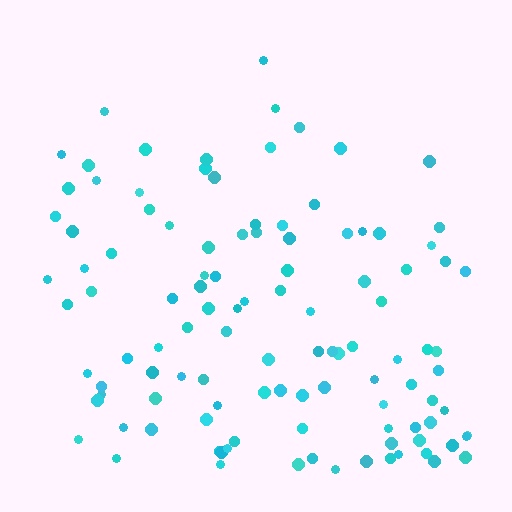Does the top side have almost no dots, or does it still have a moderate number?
Still a moderate number, just noticeably fewer than the bottom.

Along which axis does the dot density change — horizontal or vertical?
Vertical.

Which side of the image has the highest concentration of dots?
The bottom.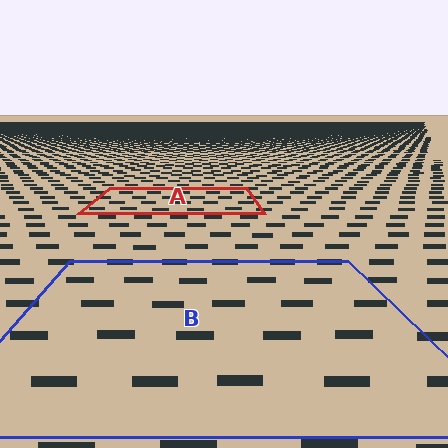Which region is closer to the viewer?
Region B is closer. The texture elements there are larger and more spread out.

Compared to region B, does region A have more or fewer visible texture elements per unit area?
Region A has more texture elements per unit area — they are packed more densely because it is farther away.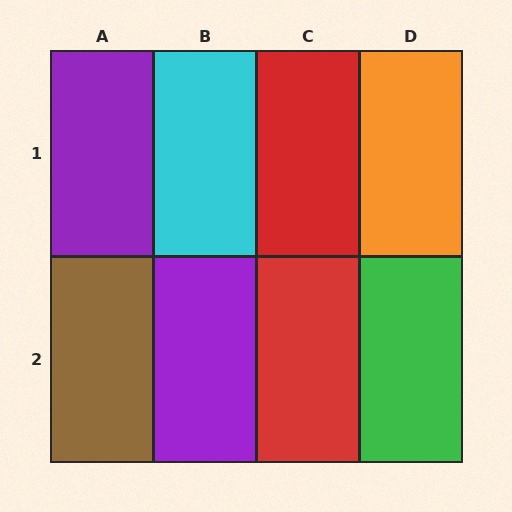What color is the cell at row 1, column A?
Purple.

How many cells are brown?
1 cell is brown.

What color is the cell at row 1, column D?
Orange.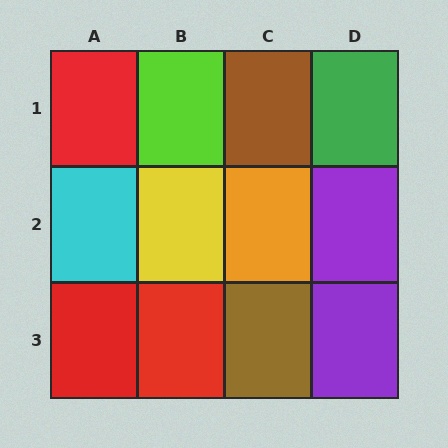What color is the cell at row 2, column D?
Purple.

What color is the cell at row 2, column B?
Yellow.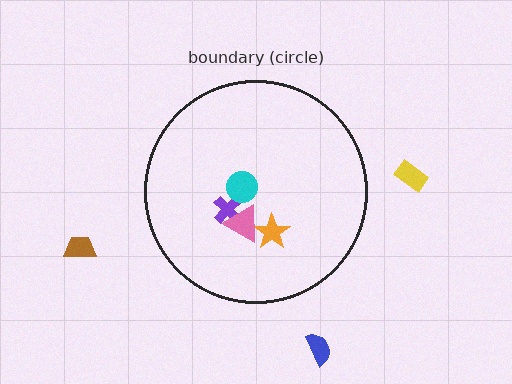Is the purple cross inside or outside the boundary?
Inside.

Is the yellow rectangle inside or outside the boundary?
Outside.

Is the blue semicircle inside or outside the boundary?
Outside.